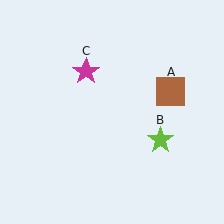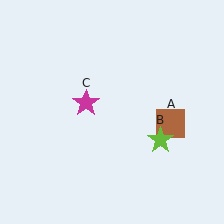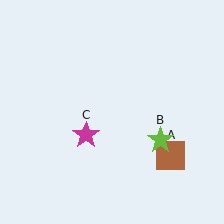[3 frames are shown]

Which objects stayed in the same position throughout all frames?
Lime star (object B) remained stationary.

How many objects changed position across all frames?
2 objects changed position: brown square (object A), magenta star (object C).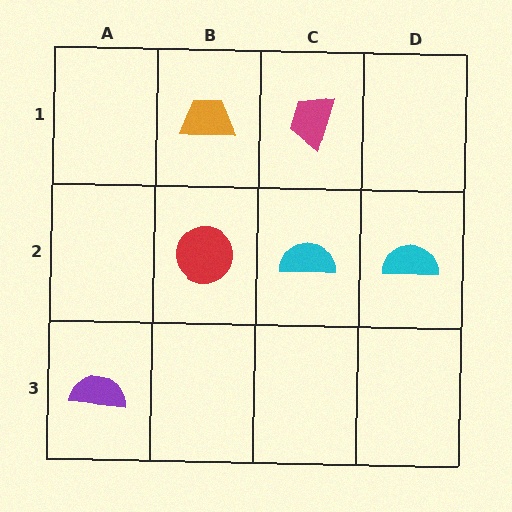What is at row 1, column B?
An orange trapezoid.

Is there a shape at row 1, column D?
No, that cell is empty.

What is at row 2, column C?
A cyan semicircle.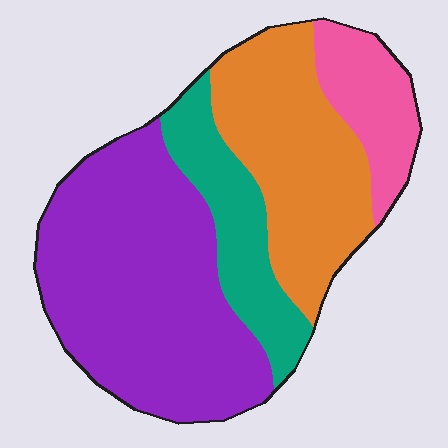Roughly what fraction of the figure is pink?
Pink takes up less than a quarter of the figure.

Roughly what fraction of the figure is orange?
Orange covers around 30% of the figure.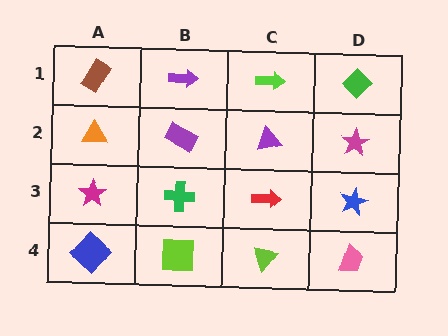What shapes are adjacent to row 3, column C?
A purple triangle (row 2, column C), a lime triangle (row 4, column C), a green cross (row 3, column B), a blue star (row 3, column D).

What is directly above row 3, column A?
An orange triangle.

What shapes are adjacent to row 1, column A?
An orange triangle (row 2, column A), a purple arrow (row 1, column B).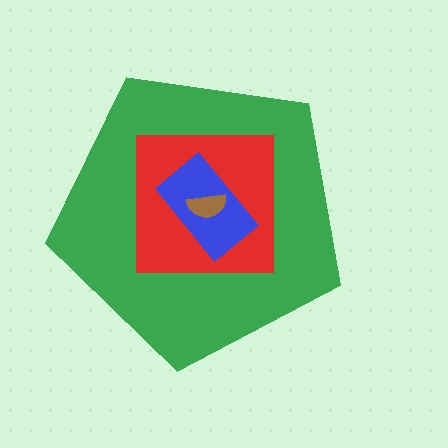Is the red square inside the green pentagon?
Yes.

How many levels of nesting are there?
4.